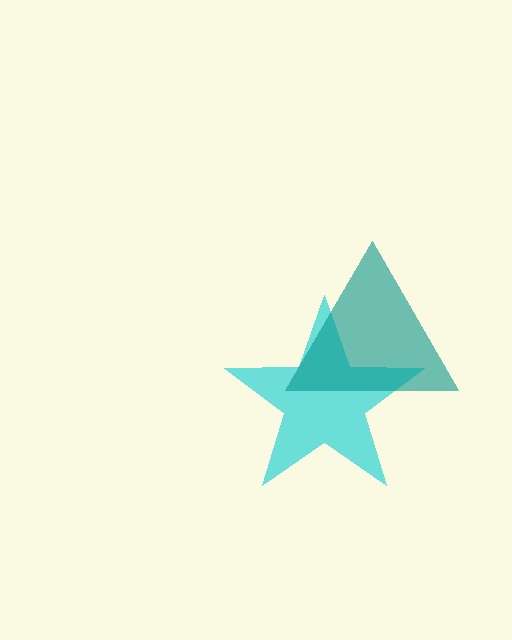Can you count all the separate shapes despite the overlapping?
Yes, there are 2 separate shapes.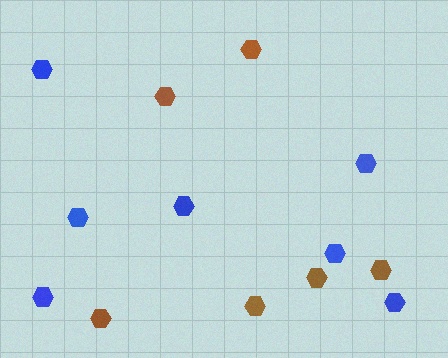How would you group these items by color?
There are 2 groups: one group of brown hexagons (6) and one group of blue hexagons (7).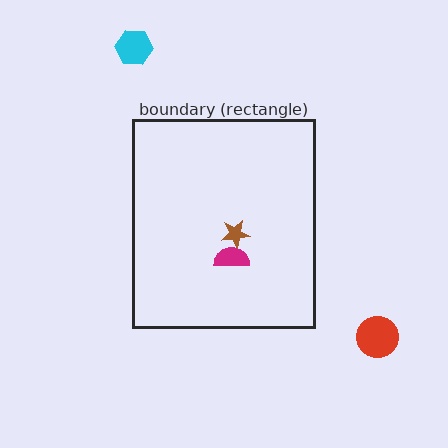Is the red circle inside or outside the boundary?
Outside.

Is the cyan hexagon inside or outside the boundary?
Outside.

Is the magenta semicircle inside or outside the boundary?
Inside.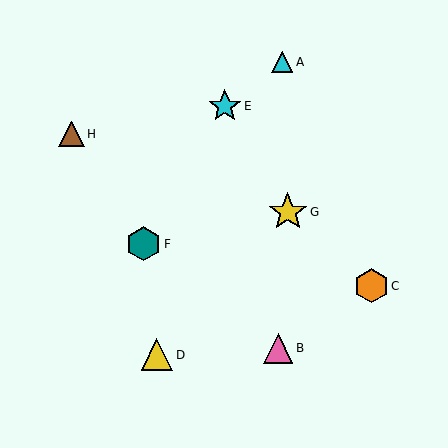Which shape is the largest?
The yellow star (labeled G) is the largest.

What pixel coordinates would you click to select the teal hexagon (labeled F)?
Click at (144, 244) to select the teal hexagon F.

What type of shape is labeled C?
Shape C is an orange hexagon.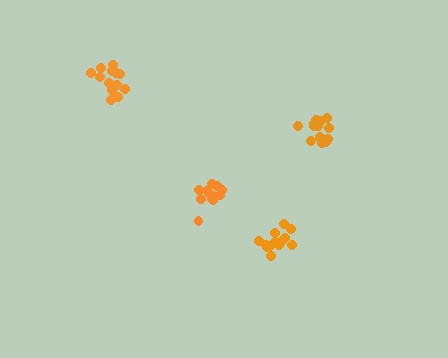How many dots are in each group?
Group 1: 14 dots, Group 2: 13 dots, Group 3: 14 dots, Group 4: 12 dots (53 total).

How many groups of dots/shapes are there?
There are 4 groups.